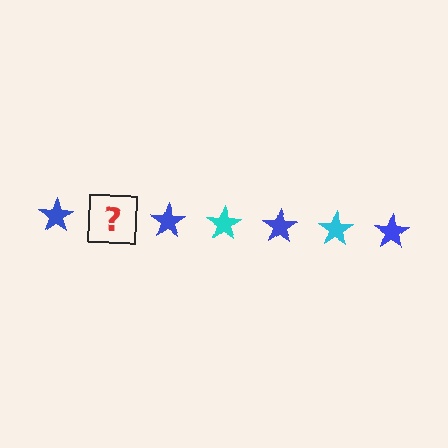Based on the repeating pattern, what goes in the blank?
The blank should be a cyan star.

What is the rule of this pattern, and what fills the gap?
The rule is that the pattern cycles through blue, cyan stars. The gap should be filled with a cyan star.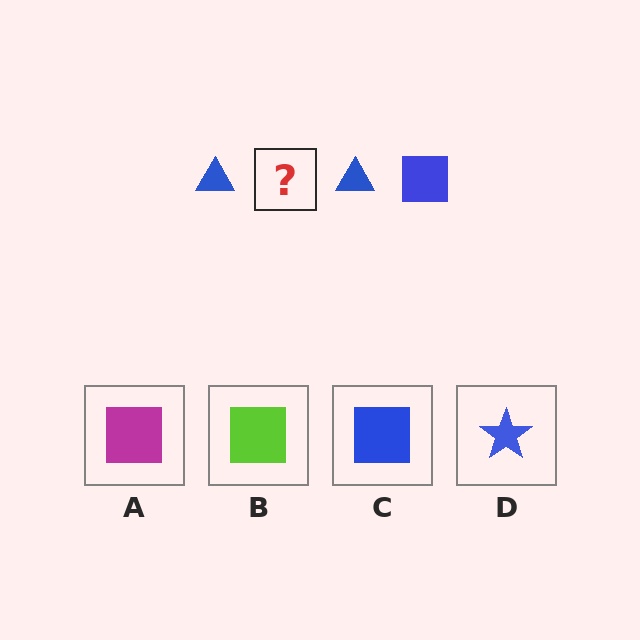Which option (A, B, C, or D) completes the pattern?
C.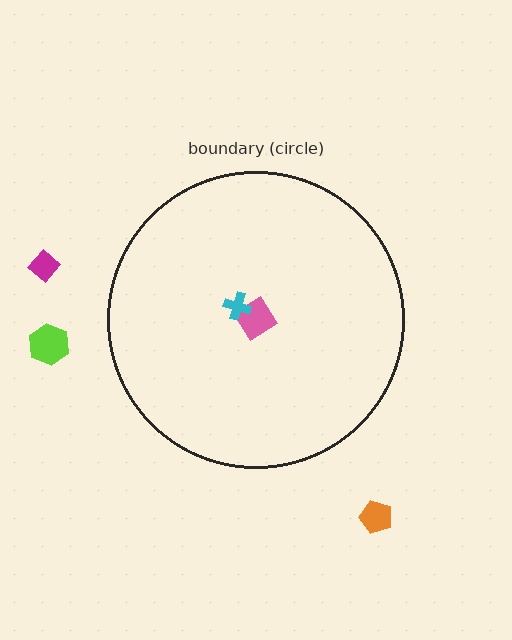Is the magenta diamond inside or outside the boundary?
Outside.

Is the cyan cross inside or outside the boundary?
Inside.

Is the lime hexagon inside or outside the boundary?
Outside.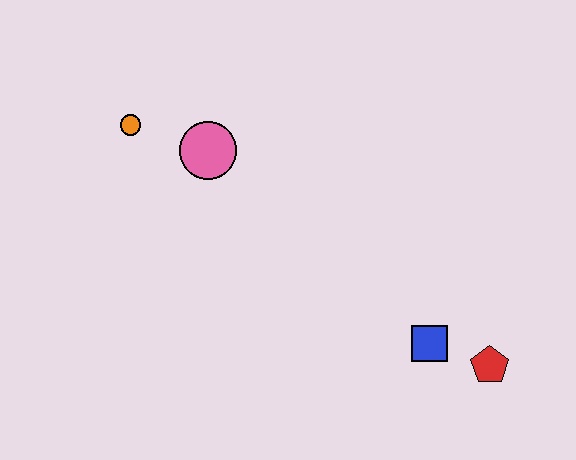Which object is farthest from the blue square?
The orange circle is farthest from the blue square.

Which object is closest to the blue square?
The red pentagon is closest to the blue square.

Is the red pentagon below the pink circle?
Yes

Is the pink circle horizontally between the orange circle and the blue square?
Yes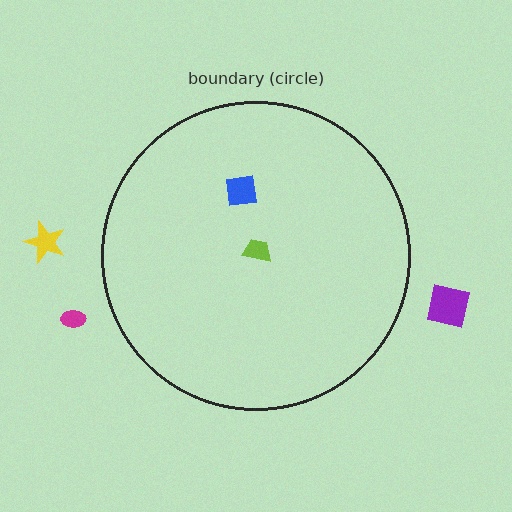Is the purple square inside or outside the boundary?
Outside.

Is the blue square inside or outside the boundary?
Inside.